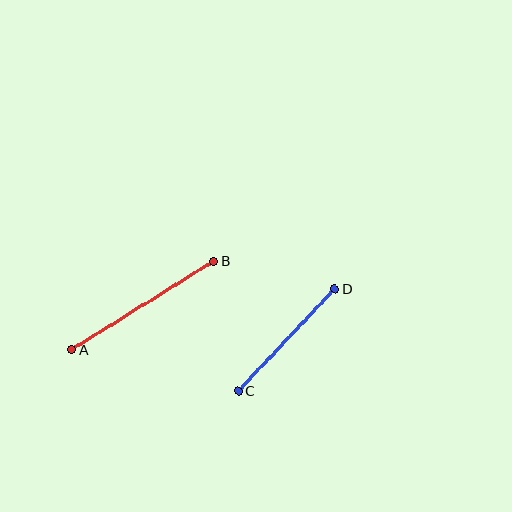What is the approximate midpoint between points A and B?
The midpoint is at approximately (143, 305) pixels.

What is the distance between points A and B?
The distance is approximately 167 pixels.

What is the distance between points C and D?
The distance is approximately 140 pixels.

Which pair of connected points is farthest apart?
Points A and B are farthest apart.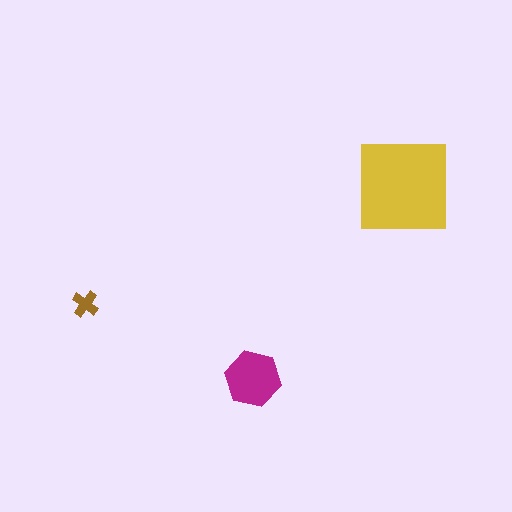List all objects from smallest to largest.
The brown cross, the magenta hexagon, the yellow square.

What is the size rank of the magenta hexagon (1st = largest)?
2nd.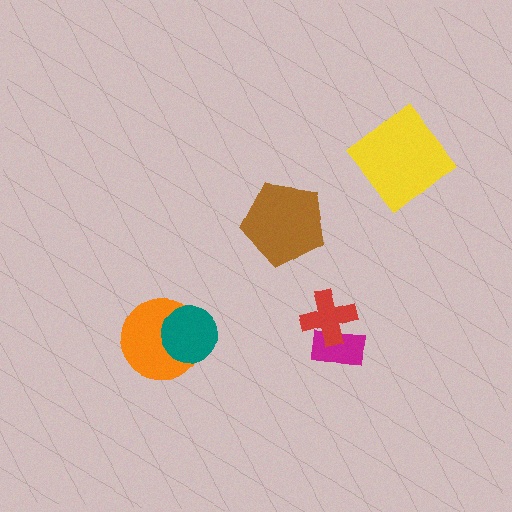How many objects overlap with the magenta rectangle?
1 object overlaps with the magenta rectangle.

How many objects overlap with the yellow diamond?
0 objects overlap with the yellow diamond.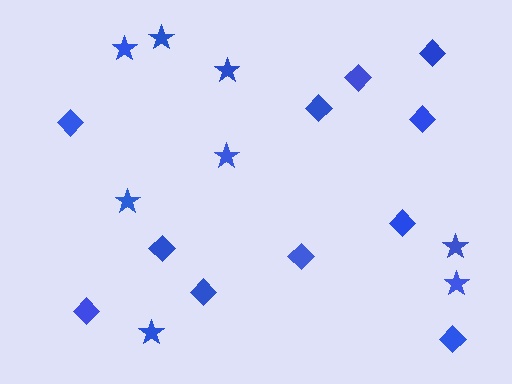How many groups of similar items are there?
There are 2 groups: one group of stars (8) and one group of diamonds (11).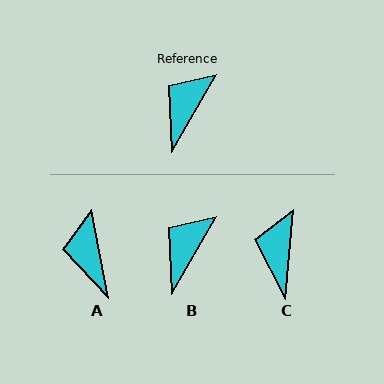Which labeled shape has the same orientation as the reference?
B.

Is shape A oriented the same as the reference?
No, it is off by about 41 degrees.